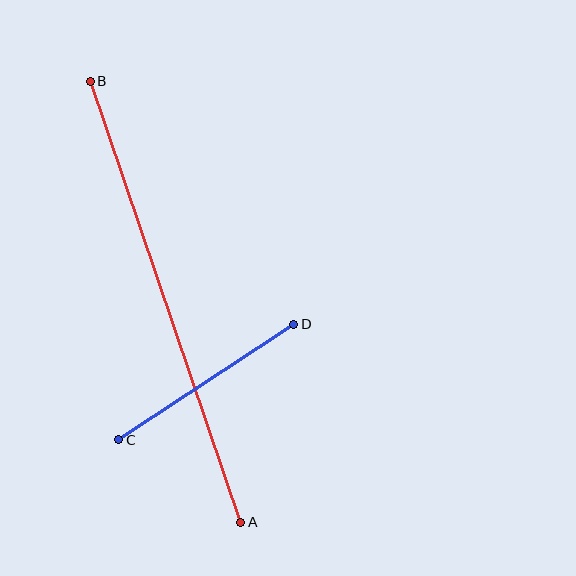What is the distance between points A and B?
The distance is approximately 466 pixels.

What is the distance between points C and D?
The distance is approximately 210 pixels.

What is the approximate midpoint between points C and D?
The midpoint is at approximately (206, 382) pixels.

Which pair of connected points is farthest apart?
Points A and B are farthest apart.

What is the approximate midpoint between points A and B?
The midpoint is at approximately (165, 302) pixels.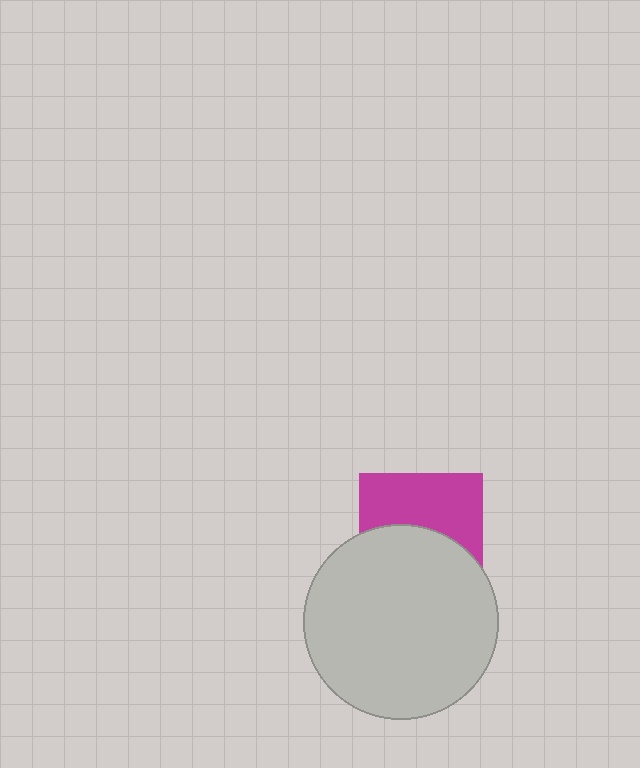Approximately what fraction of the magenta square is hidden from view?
Roughly 51% of the magenta square is hidden behind the light gray circle.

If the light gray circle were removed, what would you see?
You would see the complete magenta square.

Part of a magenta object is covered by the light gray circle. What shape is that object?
It is a square.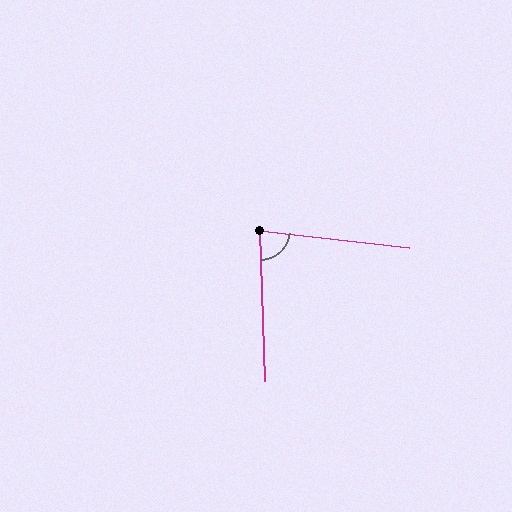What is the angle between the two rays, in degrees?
Approximately 82 degrees.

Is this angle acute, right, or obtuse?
It is acute.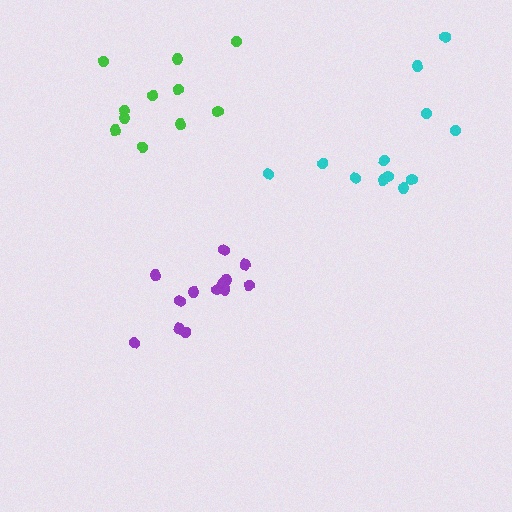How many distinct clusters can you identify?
There are 3 distinct clusters.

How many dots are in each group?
Group 1: 11 dots, Group 2: 12 dots, Group 3: 13 dots (36 total).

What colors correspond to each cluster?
The clusters are colored: green, cyan, purple.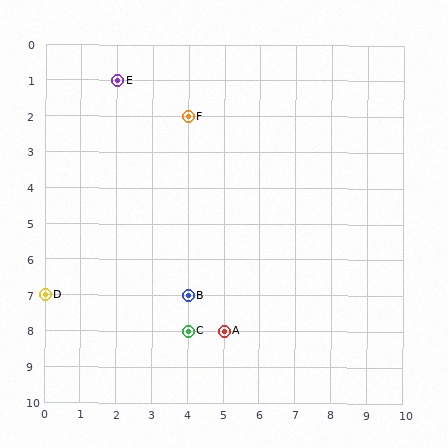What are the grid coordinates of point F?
Point F is at grid coordinates (4, 2).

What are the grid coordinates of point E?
Point E is at grid coordinates (2, 1).